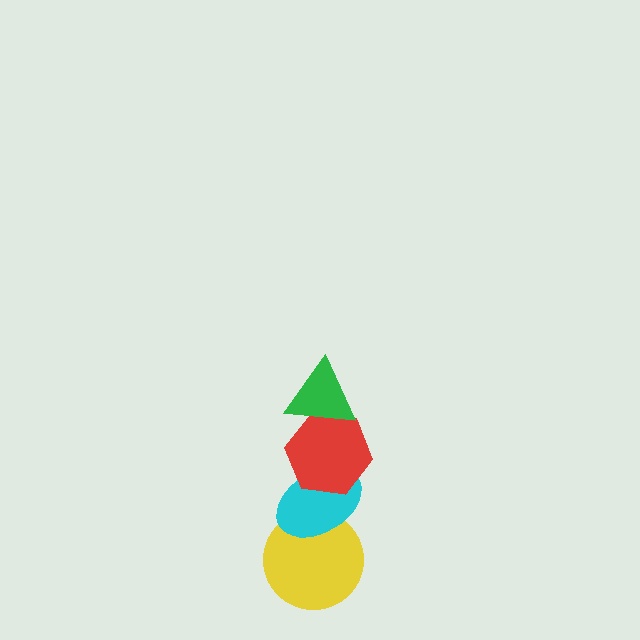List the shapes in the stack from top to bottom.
From top to bottom: the green triangle, the red hexagon, the cyan ellipse, the yellow circle.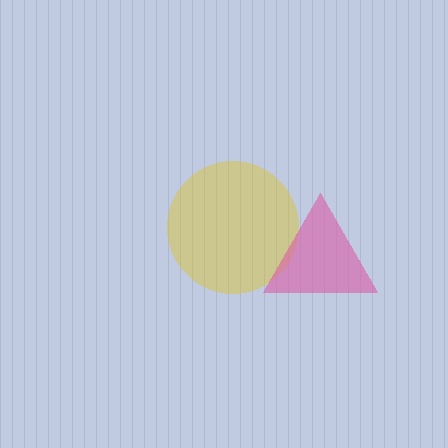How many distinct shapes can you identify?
There are 2 distinct shapes: a yellow circle, a pink triangle.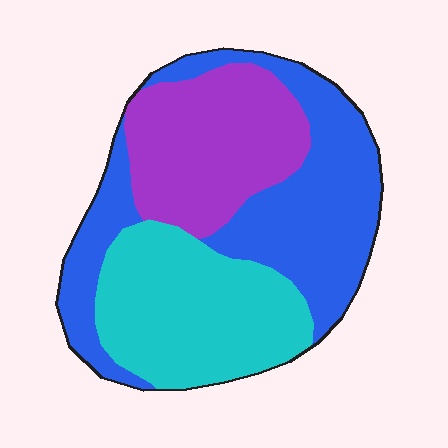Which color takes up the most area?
Blue, at roughly 40%.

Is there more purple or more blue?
Blue.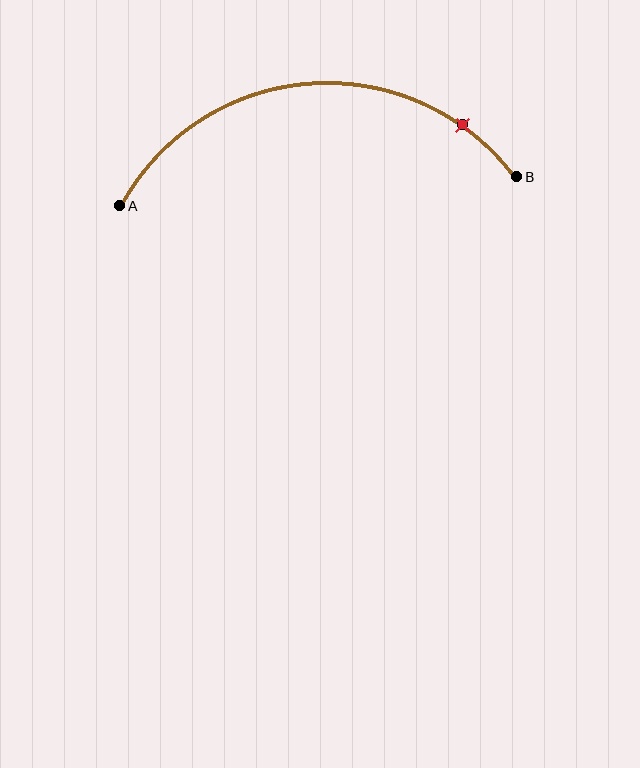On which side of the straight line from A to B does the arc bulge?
The arc bulges above the straight line connecting A and B.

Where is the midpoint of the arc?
The arc midpoint is the point on the curve farthest from the straight line joining A and B. It sits above that line.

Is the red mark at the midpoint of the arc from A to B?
No. The red mark lies on the arc but is closer to endpoint B. The arc midpoint would be at the point on the curve equidistant along the arc from both A and B.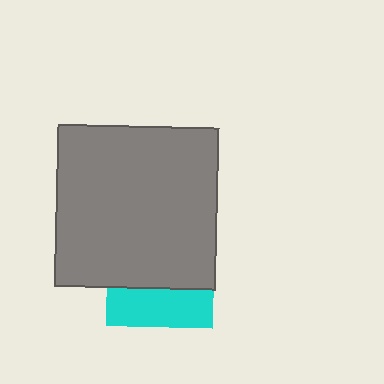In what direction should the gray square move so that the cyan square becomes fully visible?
The gray square should move up. That is the shortest direction to clear the overlap and leave the cyan square fully visible.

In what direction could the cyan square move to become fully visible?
The cyan square could move down. That would shift it out from behind the gray square entirely.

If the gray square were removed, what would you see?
You would see the complete cyan square.